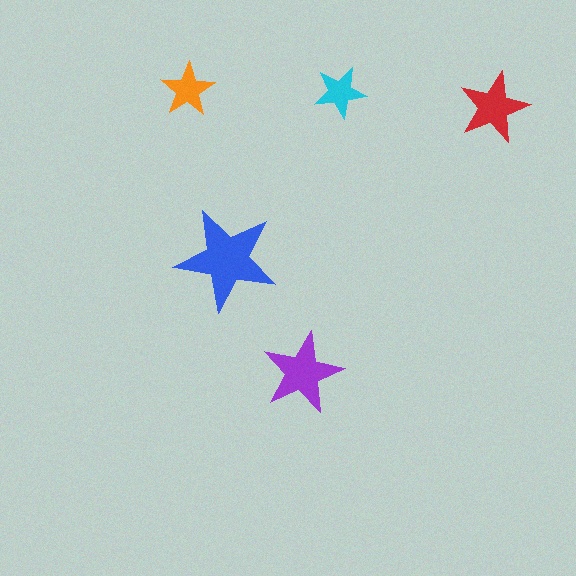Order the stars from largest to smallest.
the blue one, the purple one, the red one, the orange one, the cyan one.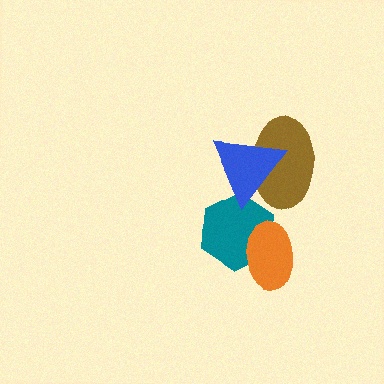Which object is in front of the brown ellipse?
The blue triangle is in front of the brown ellipse.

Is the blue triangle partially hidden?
No, no other shape covers it.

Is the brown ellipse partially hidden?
Yes, it is partially covered by another shape.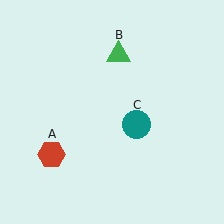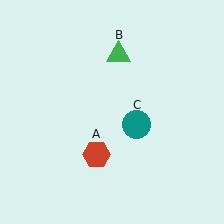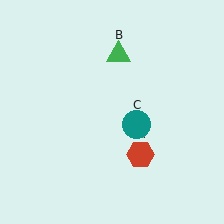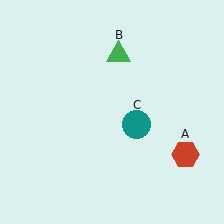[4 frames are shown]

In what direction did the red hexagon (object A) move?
The red hexagon (object A) moved right.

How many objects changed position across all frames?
1 object changed position: red hexagon (object A).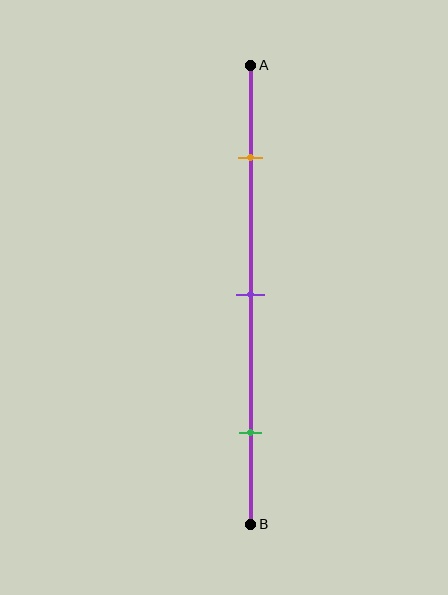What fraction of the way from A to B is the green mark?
The green mark is approximately 80% (0.8) of the way from A to B.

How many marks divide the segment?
There are 3 marks dividing the segment.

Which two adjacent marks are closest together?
The orange and purple marks are the closest adjacent pair.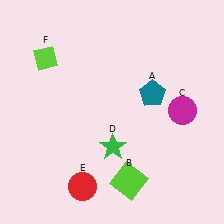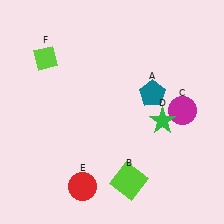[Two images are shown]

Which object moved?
The green star (D) moved right.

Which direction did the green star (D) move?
The green star (D) moved right.